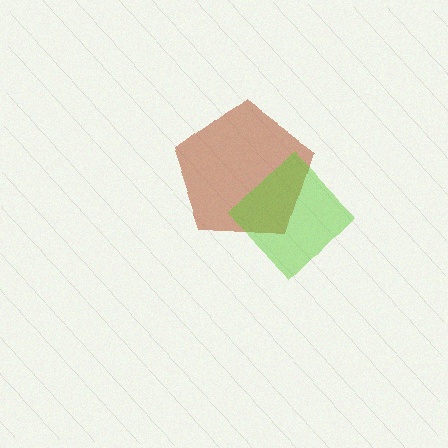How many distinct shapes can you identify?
There are 2 distinct shapes: a brown pentagon, a lime diamond.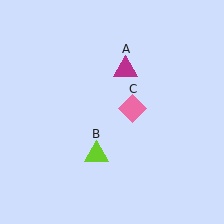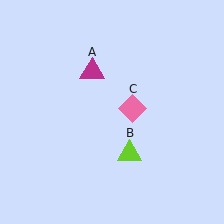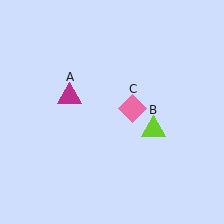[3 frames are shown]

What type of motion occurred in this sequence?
The magenta triangle (object A), lime triangle (object B) rotated counterclockwise around the center of the scene.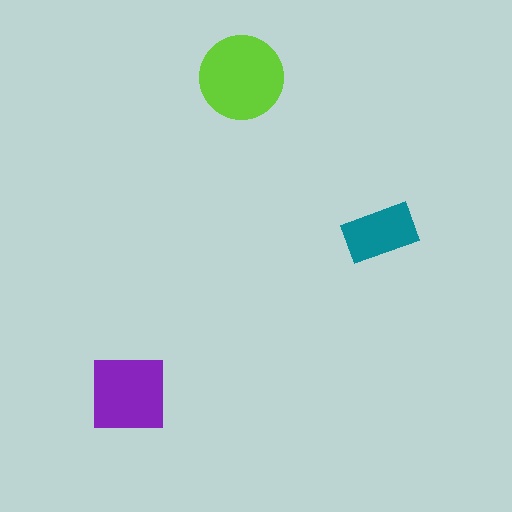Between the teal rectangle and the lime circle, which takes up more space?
The lime circle.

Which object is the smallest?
The teal rectangle.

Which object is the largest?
The lime circle.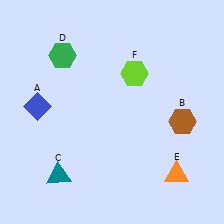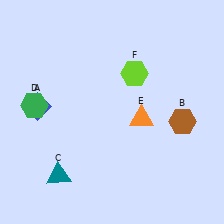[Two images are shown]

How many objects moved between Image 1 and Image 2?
2 objects moved between the two images.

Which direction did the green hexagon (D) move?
The green hexagon (D) moved down.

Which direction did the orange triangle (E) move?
The orange triangle (E) moved up.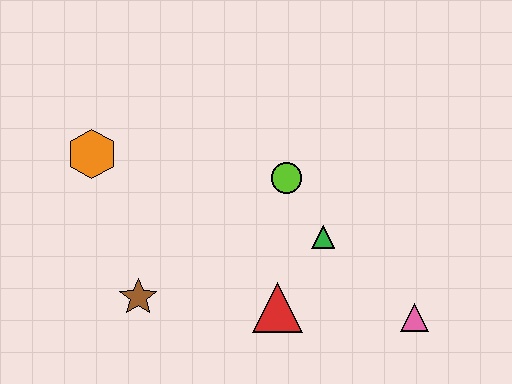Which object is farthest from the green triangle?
The orange hexagon is farthest from the green triangle.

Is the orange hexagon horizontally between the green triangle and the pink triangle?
No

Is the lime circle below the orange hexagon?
Yes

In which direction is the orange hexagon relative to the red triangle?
The orange hexagon is to the left of the red triangle.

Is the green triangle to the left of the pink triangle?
Yes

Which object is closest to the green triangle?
The lime circle is closest to the green triangle.